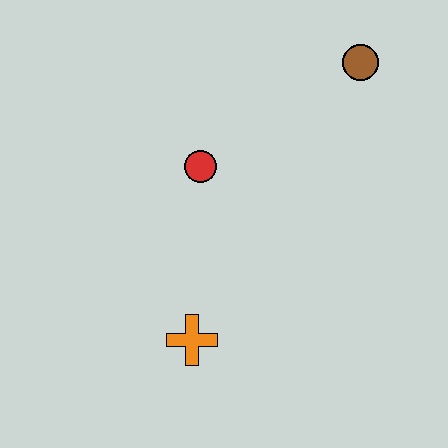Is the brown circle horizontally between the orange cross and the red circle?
No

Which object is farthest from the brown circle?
The orange cross is farthest from the brown circle.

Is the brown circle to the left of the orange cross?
No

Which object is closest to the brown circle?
The red circle is closest to the brown circle.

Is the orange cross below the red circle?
Yes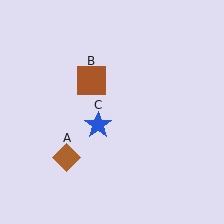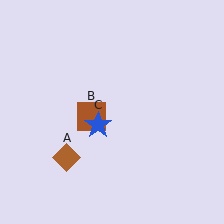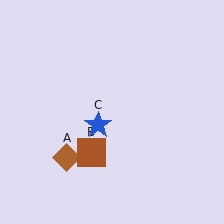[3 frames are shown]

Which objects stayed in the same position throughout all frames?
Brown diamond (object A) and blue star (object C) remained stationary.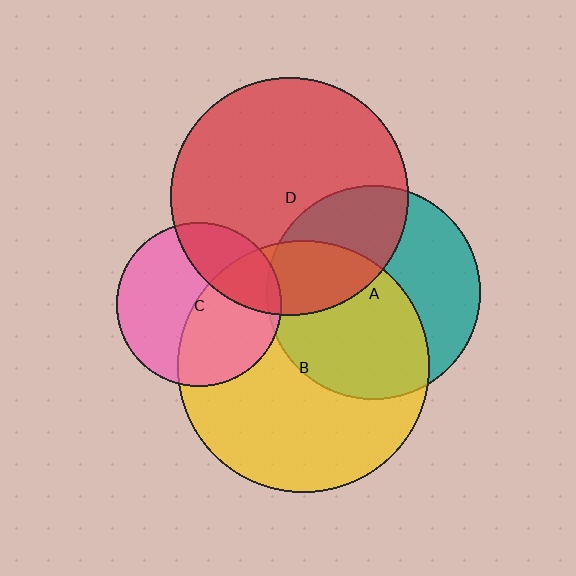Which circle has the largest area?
Circle B (yellow).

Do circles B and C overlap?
Yes.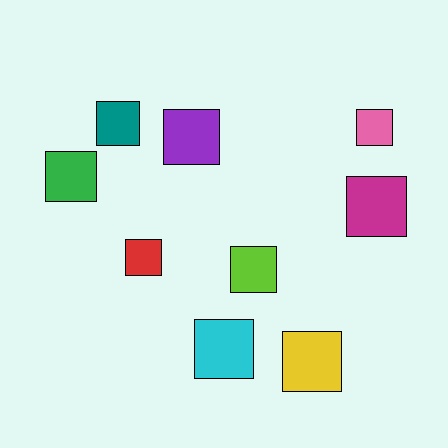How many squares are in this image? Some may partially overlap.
There are 9 squares.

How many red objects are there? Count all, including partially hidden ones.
There is 1 red object.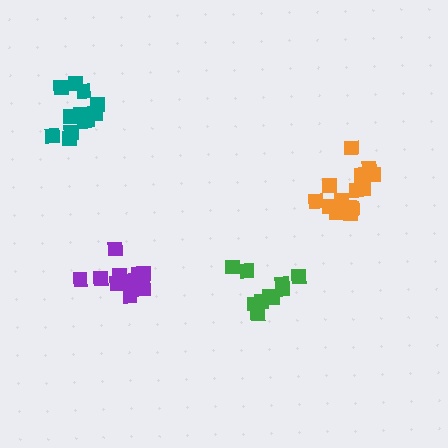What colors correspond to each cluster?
The clusters are colored: teal, orange, green, purple.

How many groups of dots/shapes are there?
There are 4 groups.